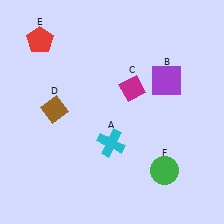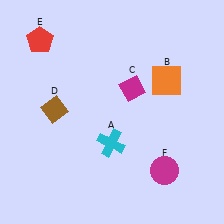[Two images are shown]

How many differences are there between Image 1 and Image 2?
There are 2 differences between the two images.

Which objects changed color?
B changed from purple to orange. F changed from green to magenta.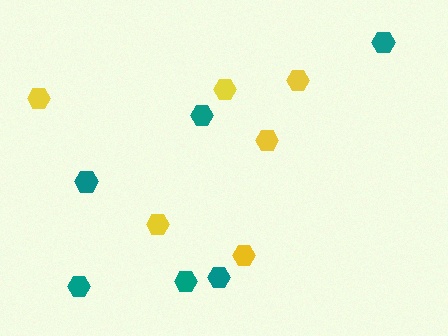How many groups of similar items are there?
There are 2 groups: one group of teal hexagons (6) and one group of yellow hexagons (6).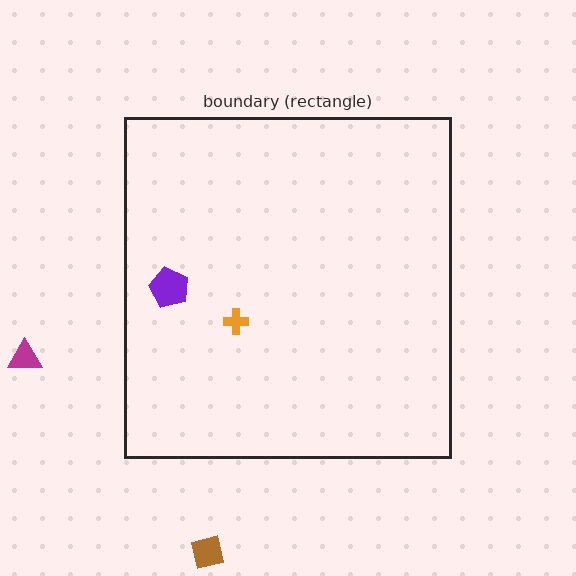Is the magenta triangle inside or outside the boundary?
Outside.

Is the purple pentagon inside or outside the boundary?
Inside.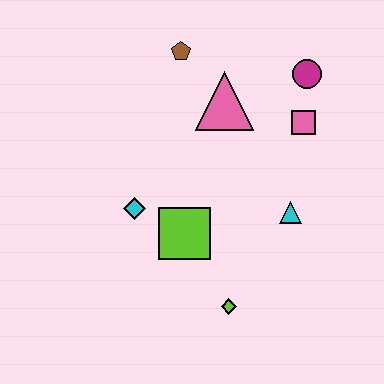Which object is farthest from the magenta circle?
The lime diamond is farthest from the magenta circle.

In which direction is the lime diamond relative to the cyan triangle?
The lime diamond is below the cyan triangle.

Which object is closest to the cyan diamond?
The lime square is closest to the cyan diamond.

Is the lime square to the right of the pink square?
No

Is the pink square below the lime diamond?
No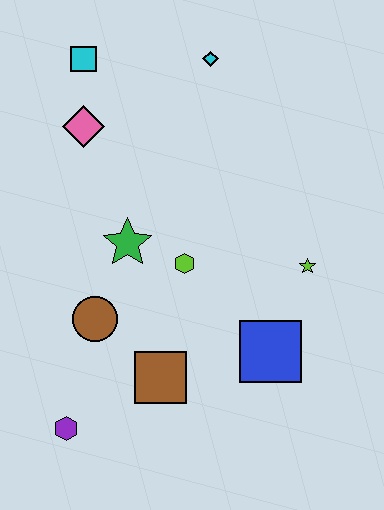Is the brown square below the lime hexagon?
Yes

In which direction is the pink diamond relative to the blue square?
The pink diamond is above the blue square.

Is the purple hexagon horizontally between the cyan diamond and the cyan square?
No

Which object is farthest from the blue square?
The cyan square is farthest from the blue square.